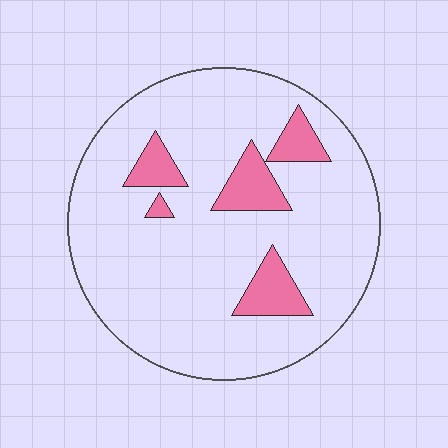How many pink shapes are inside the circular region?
5.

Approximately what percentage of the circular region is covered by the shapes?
Approximately 15%.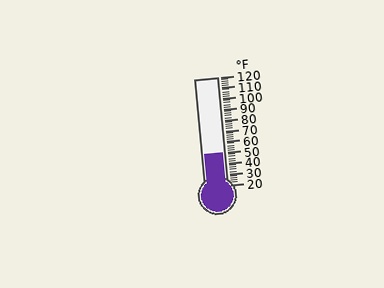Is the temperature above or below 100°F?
The temperature is below 100°F.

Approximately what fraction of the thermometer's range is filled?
The thermometer is filled to approximately 30% of its range.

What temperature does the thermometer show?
The thermometer shows approximately 50°F.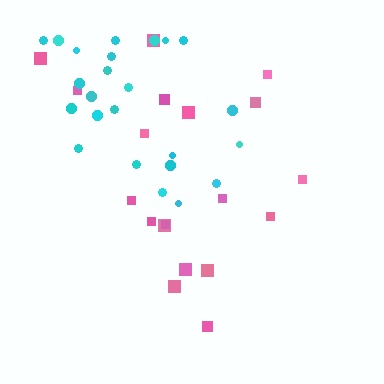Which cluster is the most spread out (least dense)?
Pink.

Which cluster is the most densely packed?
Cyan.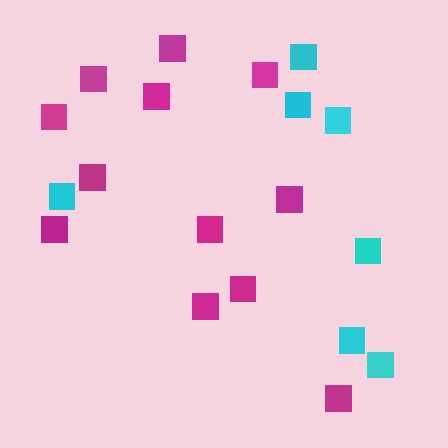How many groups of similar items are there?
There are 2 groups: one group of magenta squares (12) and one group of cyan squares (7).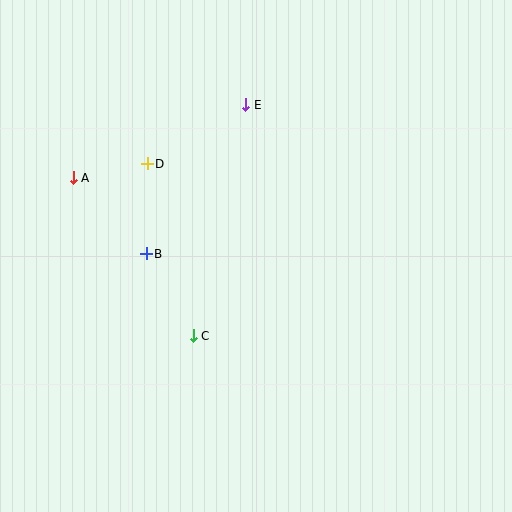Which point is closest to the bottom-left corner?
Point C is closest to the bottom-left corner.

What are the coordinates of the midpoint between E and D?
The midpoint between E and D is at (196, 134).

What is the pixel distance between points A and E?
The distance between A and E is 187 pixels.